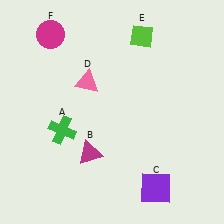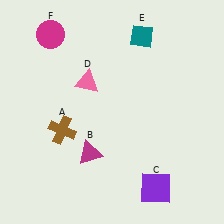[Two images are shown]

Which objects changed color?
A changed from green to brown. E changed from lime to teal.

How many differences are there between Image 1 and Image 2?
There are 2 differences between the two images.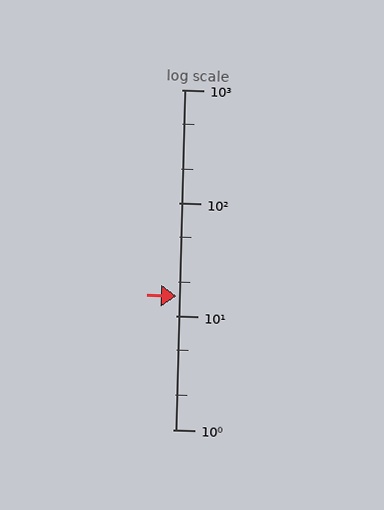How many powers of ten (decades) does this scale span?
The scale spans 3 decades, from 1 to 1000.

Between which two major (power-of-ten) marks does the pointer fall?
The pointer is between 10 and 100.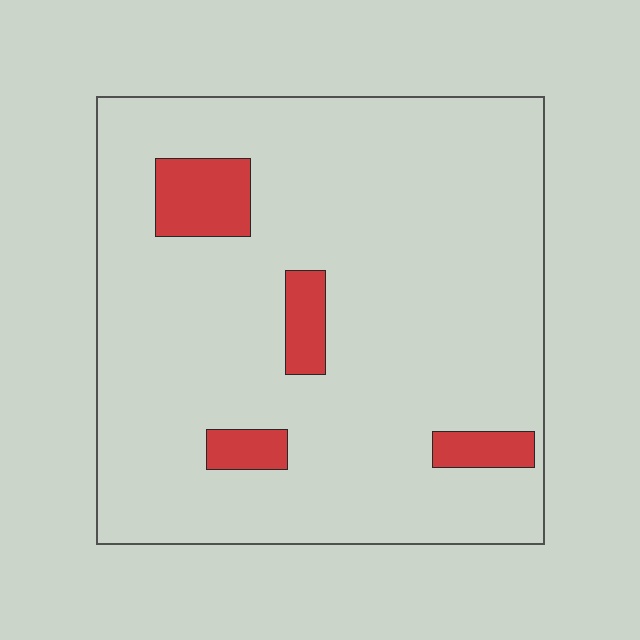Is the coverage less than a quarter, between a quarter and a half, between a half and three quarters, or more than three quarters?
Less than a quarter.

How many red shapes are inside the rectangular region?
4.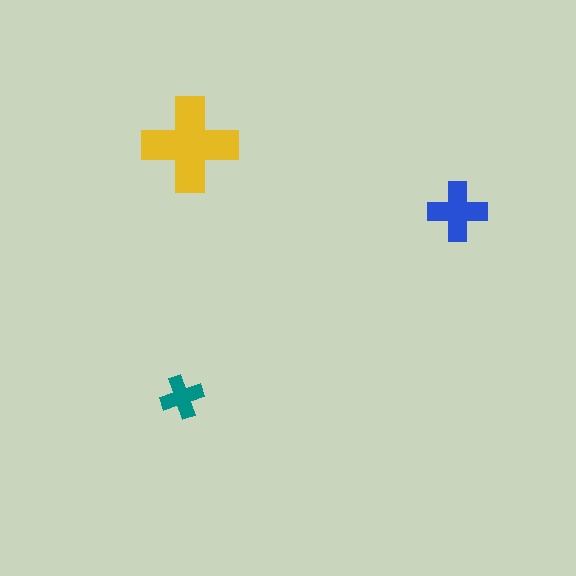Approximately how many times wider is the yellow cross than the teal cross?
About 2 times wider.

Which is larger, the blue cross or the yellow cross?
The yellow one.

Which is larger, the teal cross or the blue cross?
The blue one.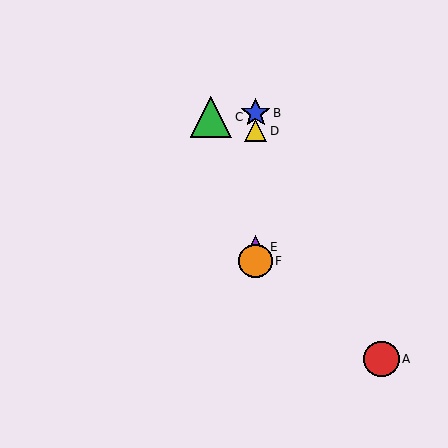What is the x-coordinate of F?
Object F is at x≈256.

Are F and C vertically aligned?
No, F is at x≈256 and C is at x≈211.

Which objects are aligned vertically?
Objects B, D, E, F are aligned vertically.